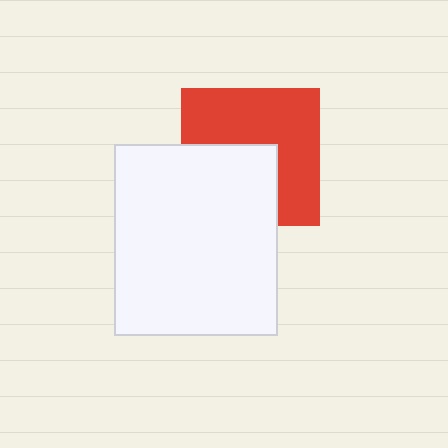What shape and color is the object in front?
The object in front is a white rectangle.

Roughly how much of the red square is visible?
About half of it is visible (roughly 59%).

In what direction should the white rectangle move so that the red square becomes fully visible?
The white rectangle should move toward the lower-left. That is the shortest direction to clear the overlap and leave the red square fully visible.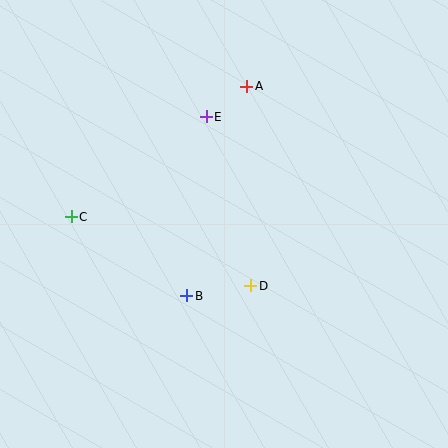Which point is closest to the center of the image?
Point D at (251, 286) is closest to the center.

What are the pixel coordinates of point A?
Point A is at (247, 86).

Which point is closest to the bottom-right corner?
Point D is closest to the bottom-right corner.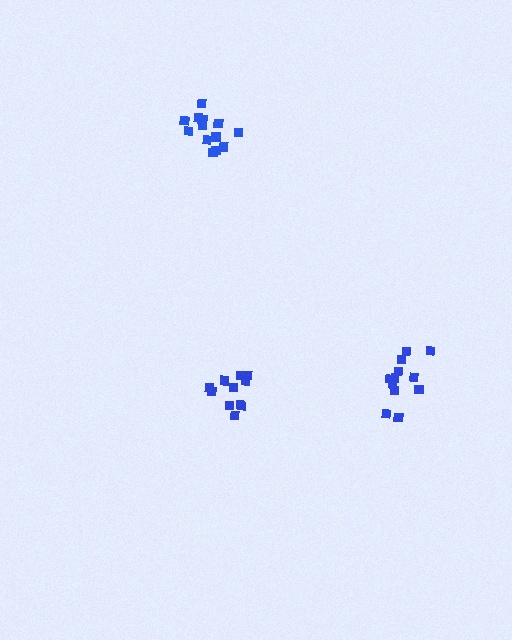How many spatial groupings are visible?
There are 3 spatial groupings.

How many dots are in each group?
Group 1: 13 dots, Group 2: 12 dots, Group 3: 11 dots (36 total).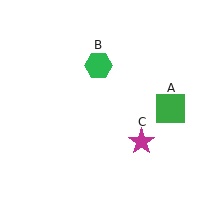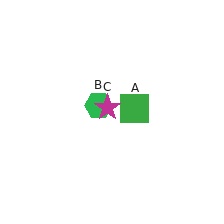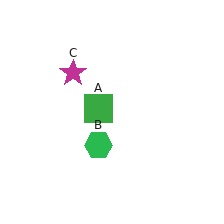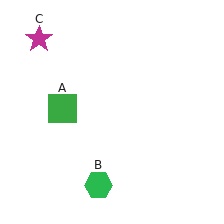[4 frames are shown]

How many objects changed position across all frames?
3 objects changed position: green square (object A), green hexagon (object B), magenta star (object C).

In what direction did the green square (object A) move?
The green square (object A) moved left.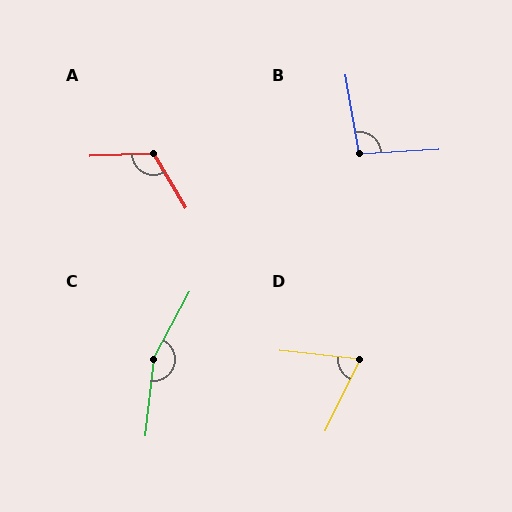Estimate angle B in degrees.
Approximately 96 degrees.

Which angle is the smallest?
D, at approximately 71 degrees.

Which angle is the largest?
C, at approximately 158 degrees.